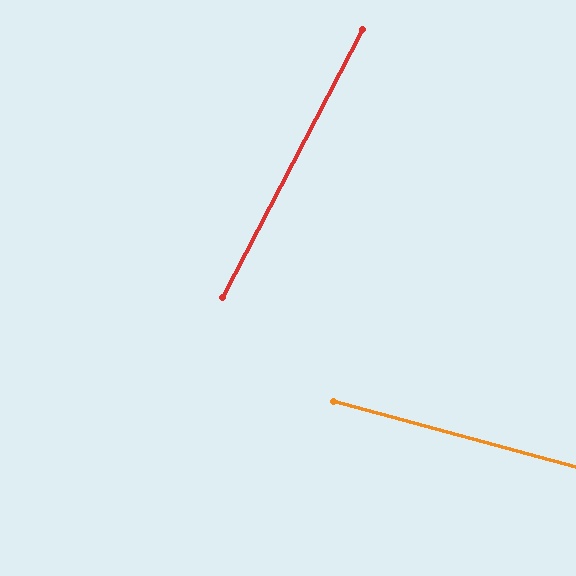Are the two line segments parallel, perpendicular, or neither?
Neither parallel nor perpendicular — they differ by about 78°.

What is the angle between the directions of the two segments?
Approximately 78 degrees.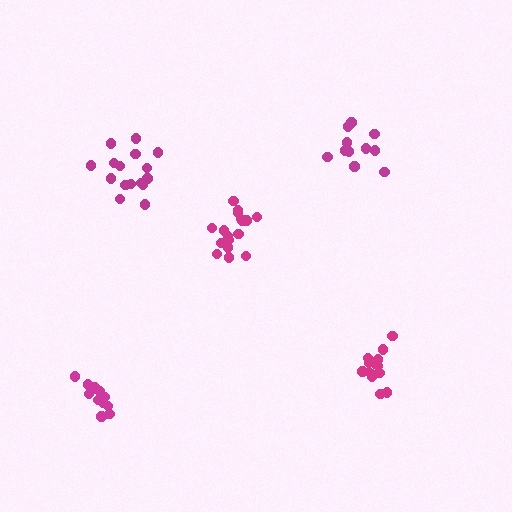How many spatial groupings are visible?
There are 5 spatial groupings.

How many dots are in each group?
Group 1: 12 dots, Group 2: 11 dots, Group 3: 16 dots, Group 4: 17 dots, Group 5: 15 dots (71 total).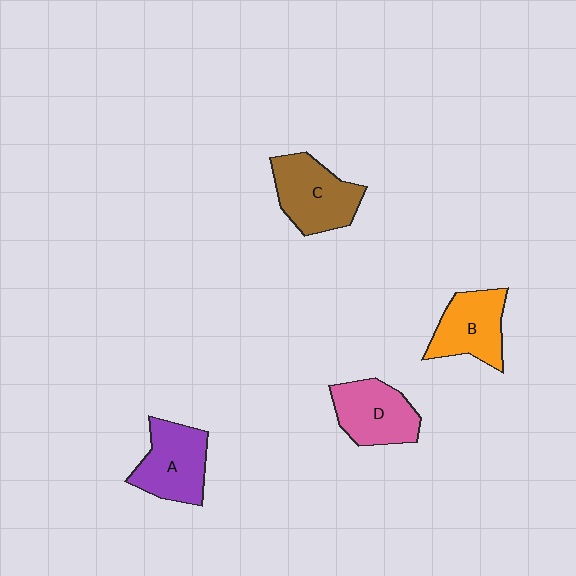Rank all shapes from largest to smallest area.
From largest to smallest: C (brown), A (purple), D (pink), B (orange).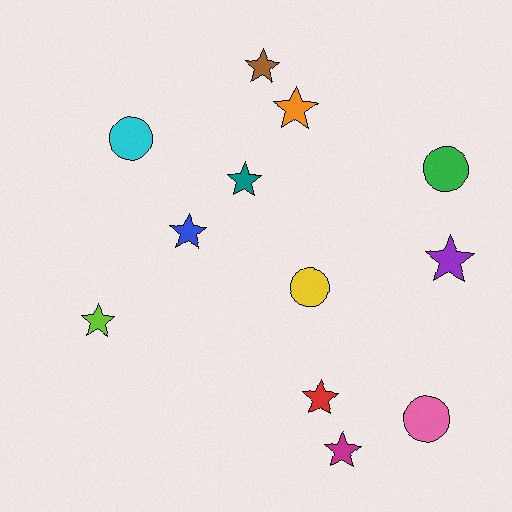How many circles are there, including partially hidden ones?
There are 4 circles.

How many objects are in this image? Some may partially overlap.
There are 12 objects.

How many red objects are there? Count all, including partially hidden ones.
There is 1 red object.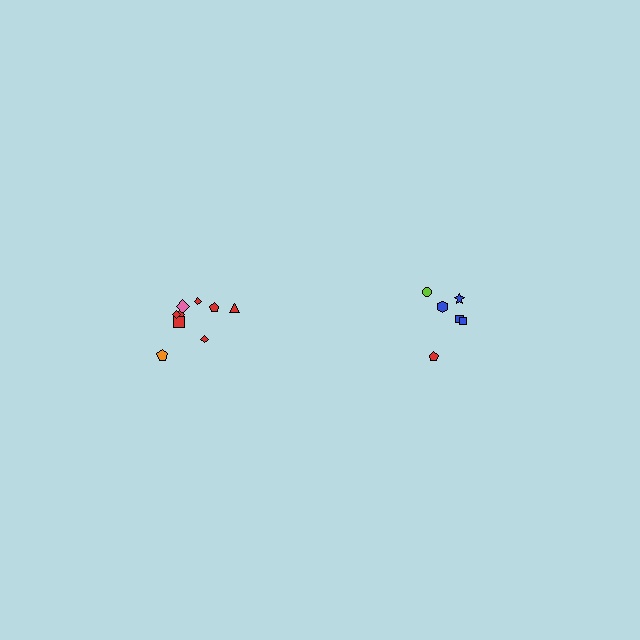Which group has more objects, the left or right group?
The left group.